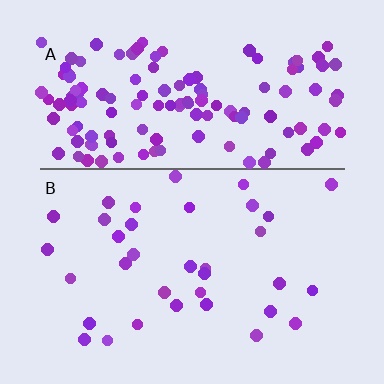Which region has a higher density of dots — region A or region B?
A (the top).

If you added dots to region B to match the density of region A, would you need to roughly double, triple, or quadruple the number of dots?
Approximately quadruple.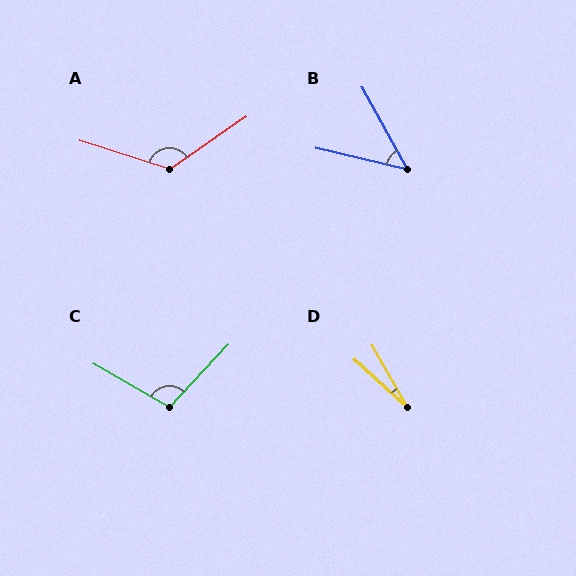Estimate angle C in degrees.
Approximately 103 degrees.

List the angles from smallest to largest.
D (18°), B (48°), C (103°), A (128°).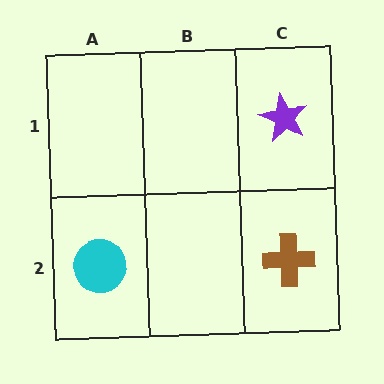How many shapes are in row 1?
1 shape.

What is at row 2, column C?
A brown cross.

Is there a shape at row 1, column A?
No, that cell is empty.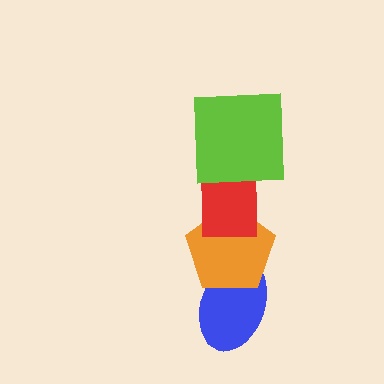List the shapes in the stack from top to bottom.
From top to bottom: the lime square, the red rectangle, the orange pentagon, the blue ellipse.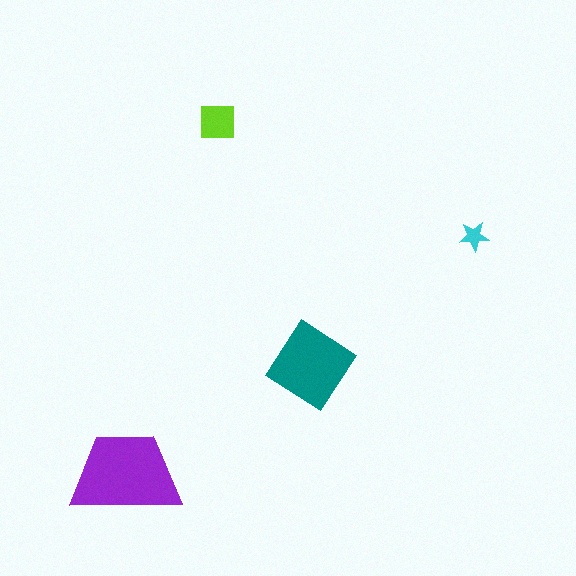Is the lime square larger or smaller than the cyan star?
Larger.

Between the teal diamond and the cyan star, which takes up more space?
The teal diamond.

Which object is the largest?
The purple trapezoid.